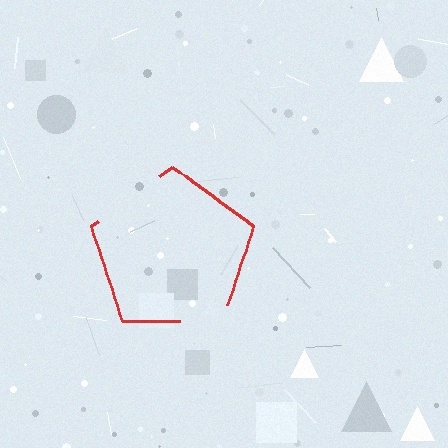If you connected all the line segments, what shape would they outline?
They would outline a pentagon.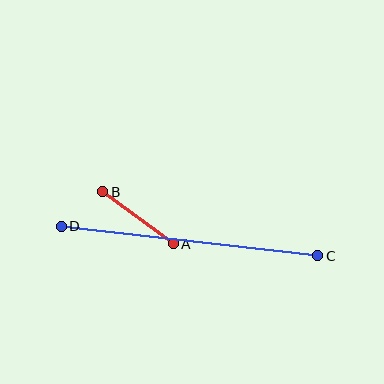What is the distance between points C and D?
The distance is approximately 258 pixels.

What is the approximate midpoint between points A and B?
The midpoint is at approximately (138, 218) pixels.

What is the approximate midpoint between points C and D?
The midpoint is at approximately (189, 241) pixels.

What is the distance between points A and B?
The distance is approximately 88 pixels.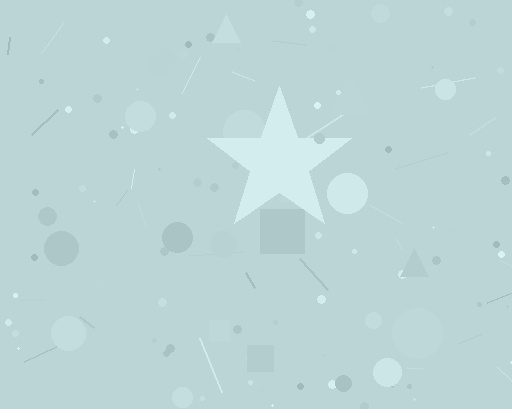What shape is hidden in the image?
A star is hidden in the image.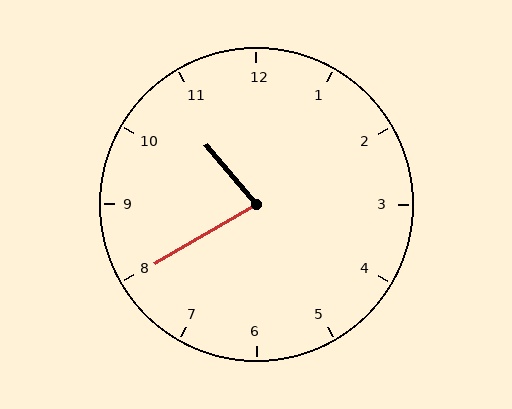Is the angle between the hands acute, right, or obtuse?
It is acute.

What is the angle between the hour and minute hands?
Approximately 80 degrees.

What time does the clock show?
10:40.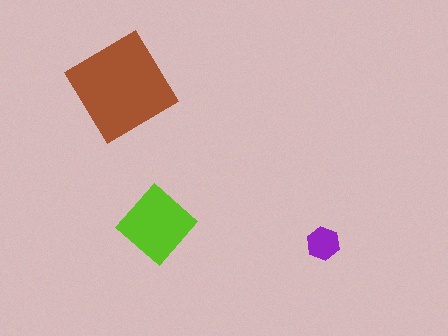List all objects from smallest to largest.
The purple hexagon, the lime diamond, the brown diamond.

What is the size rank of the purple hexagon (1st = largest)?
3rd.